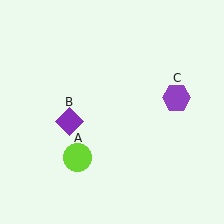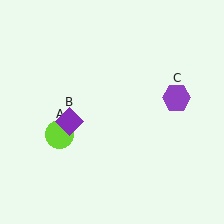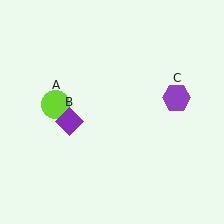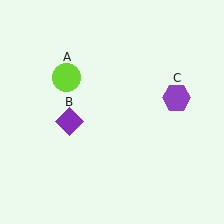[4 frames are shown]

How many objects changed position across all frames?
1 object changed position: lime circle (object A).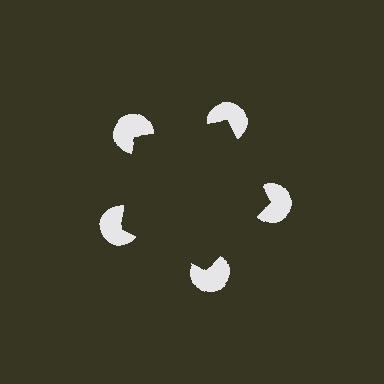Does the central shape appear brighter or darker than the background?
It typically appears slightly darker than the background, even though no actual brightness change is drawn.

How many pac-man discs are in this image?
There are 5 — one at each vertex of the illusory pentagon.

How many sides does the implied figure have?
5 sides.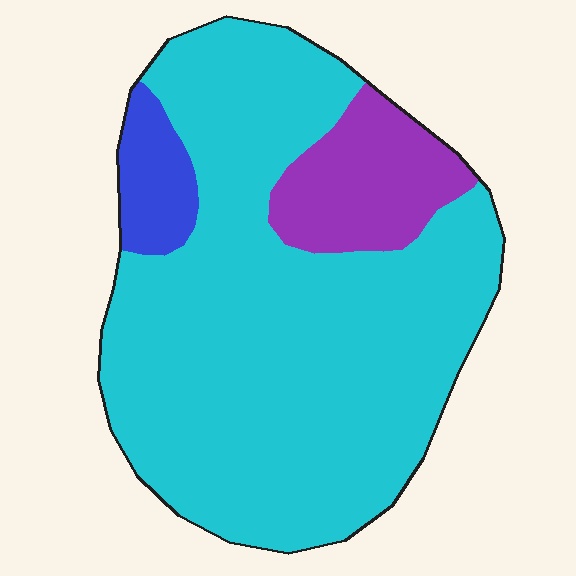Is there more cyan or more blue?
Cyan.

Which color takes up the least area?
Blue, at roughly 5%.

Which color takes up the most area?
Cyan, at roughly 80%.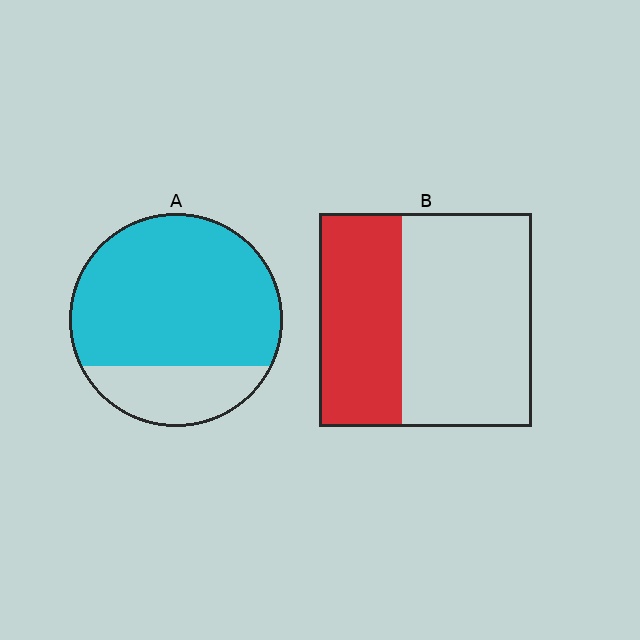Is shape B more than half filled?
No.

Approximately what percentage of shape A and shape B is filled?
A is approximately 75% and B is approximately 40%.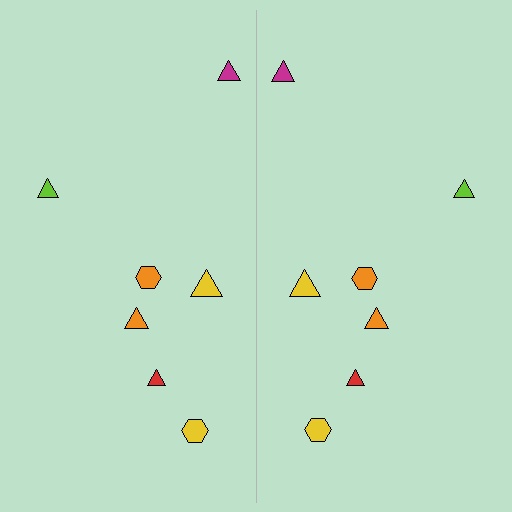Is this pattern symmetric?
Yes, this pattern has bilateral (reflection) symmetry.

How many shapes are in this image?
There are 14 shapes in this image.